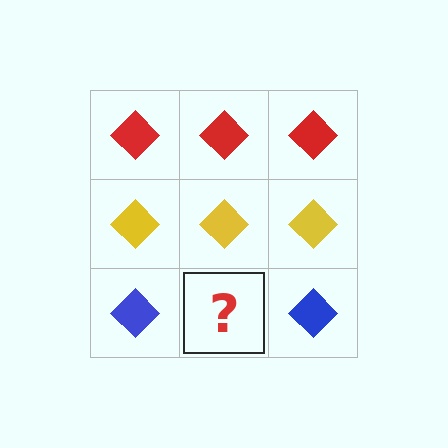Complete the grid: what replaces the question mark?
The question mark should be replaced with a blue diamond.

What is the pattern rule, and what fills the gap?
The rule is that each row has a consistent color. The gap should be filled with a blue diamond.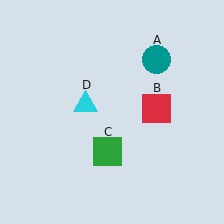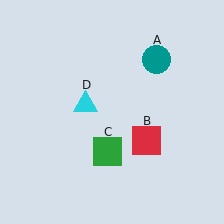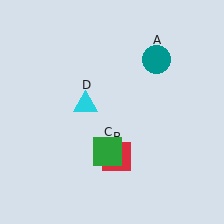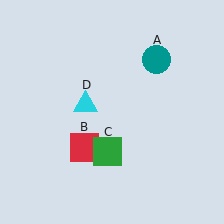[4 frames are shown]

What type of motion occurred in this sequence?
The red square (object B) rotated clockwise around the center of the scene.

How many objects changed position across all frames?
1 object changed position: red square (object B).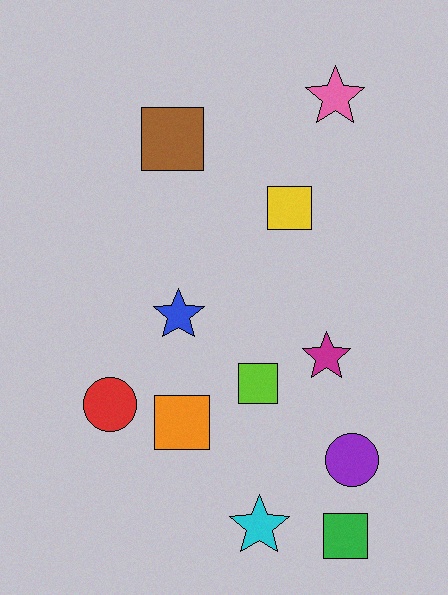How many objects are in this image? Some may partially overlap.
There are 11 objects.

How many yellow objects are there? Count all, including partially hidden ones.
There is 1 yellow object.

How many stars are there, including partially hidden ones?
There are 4 stars.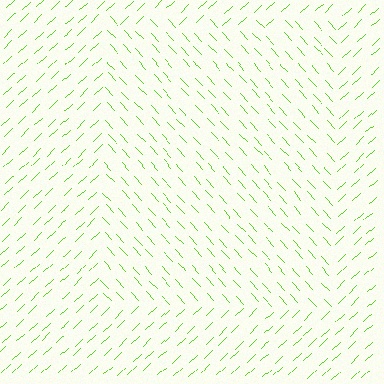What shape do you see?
I see a rectangle.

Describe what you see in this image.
The image is filled with small lime line segments. A rectangle region in the image has lines oriented differently from the surrounding lines, creating a visible texture boundary.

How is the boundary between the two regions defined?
The boundary is defined purely by a change in line orientation (approximately 89 degrees difference). All lines are the same color and thickness.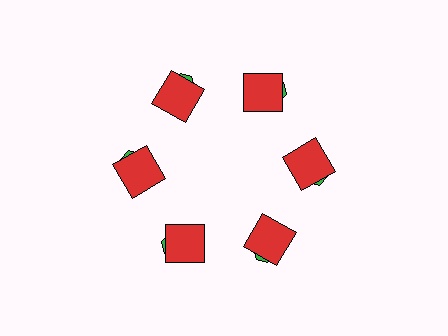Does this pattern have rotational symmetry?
Yes, this pattern has 6-fold rotational symmetry. It looks the same after rotating 60 degrees around the center.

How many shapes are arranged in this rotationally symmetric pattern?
There are 12 shapes, arranged in 6 groups of 2.